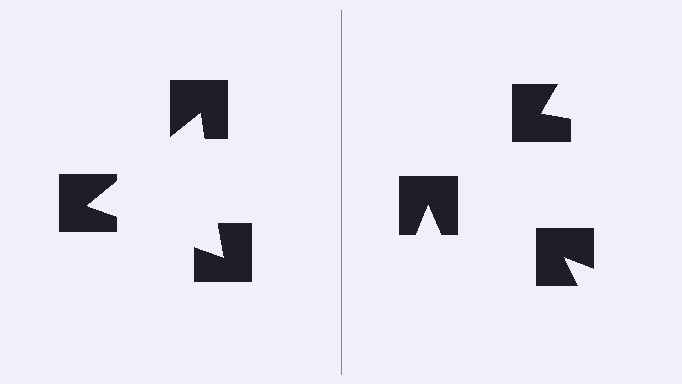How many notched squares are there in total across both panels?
6 — 3 on each side.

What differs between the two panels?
The notched squares are positioned identically on both sides; only the wedge orientations differ. On the left they align to a triangle; on the right they are misaligned.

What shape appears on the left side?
An illusory triangle.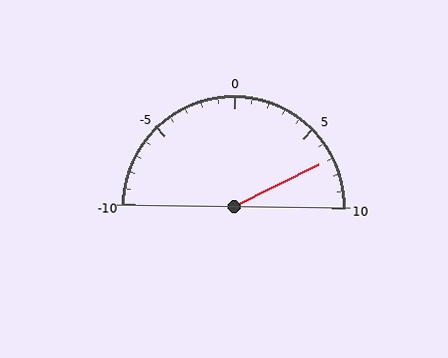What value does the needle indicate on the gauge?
The needle indicates approximately 7.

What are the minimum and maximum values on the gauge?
The gauge ranges from -10 to 10.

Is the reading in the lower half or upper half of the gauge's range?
The reading is in the upper half of the range (-10 to 10).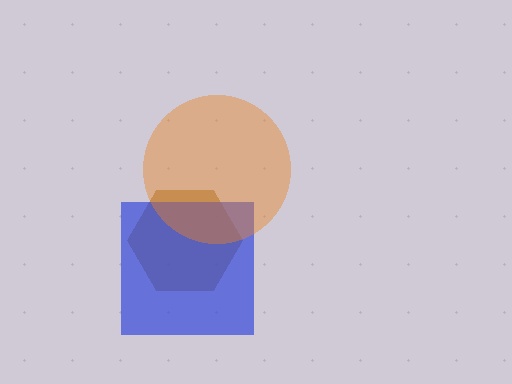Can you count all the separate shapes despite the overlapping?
Yes, there are 3 separate shapes.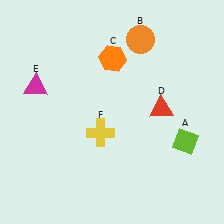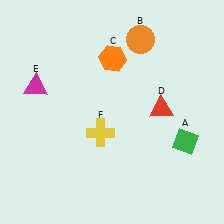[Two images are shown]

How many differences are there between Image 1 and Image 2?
There is 1 difference between the two images.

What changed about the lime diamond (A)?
In Image 1, A is lime. In Image 2, it changed to green.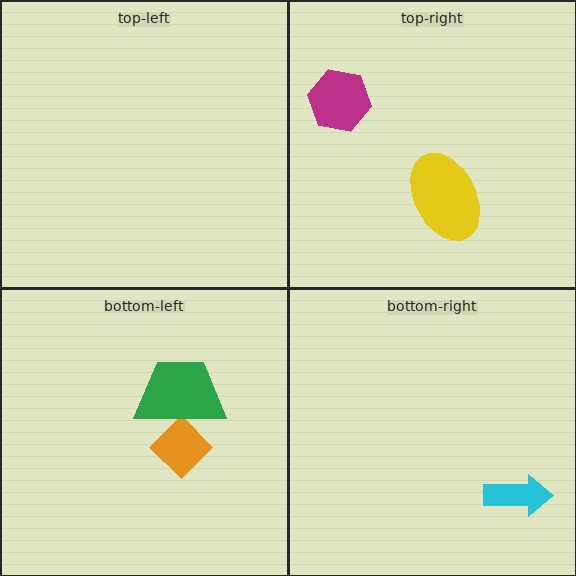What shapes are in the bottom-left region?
The orange diamond, the green trapezoid.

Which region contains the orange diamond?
The bottom-left region.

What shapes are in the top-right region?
The yellow ellipse, the magenta hexagon.